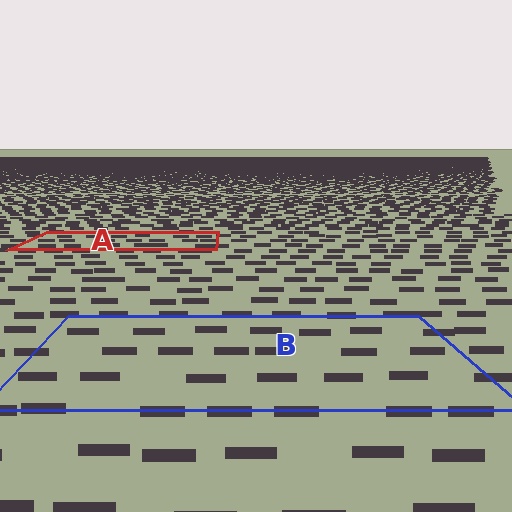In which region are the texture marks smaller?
The texture marks are smaller in region A, because it is farther away.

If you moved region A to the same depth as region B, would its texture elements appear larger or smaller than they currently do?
They would appear larger. At a closer depth, the same texture elements are projected at a bigger on-screen size.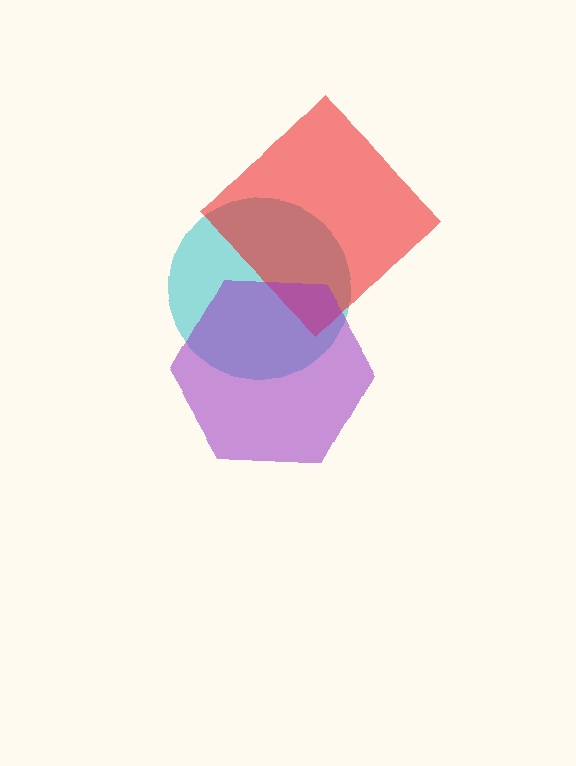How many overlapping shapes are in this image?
There are 3 overlapping shapes in the image.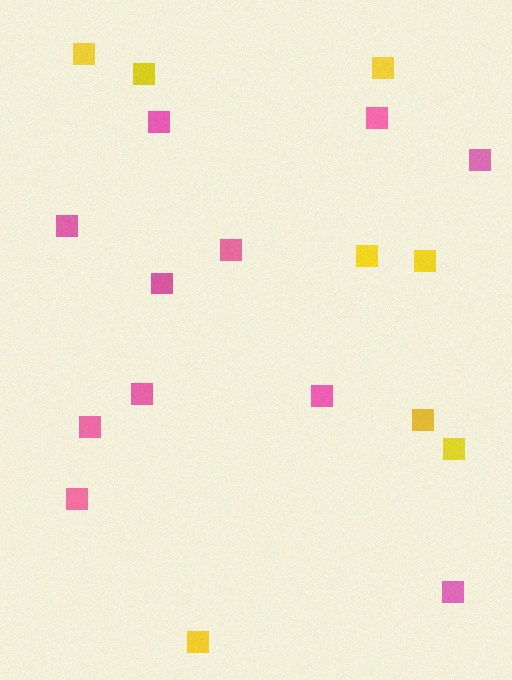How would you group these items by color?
There are 2 groups: one group of yellow squares (8) and one group of pink squares (11).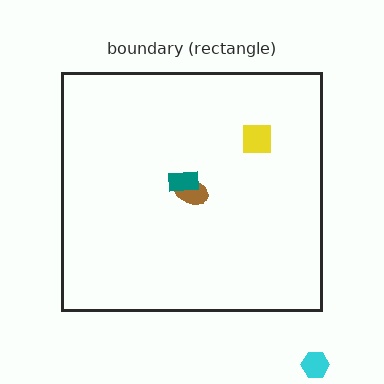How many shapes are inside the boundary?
3 inside, 1 outside.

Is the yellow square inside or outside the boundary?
Inside.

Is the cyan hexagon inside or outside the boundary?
Outside.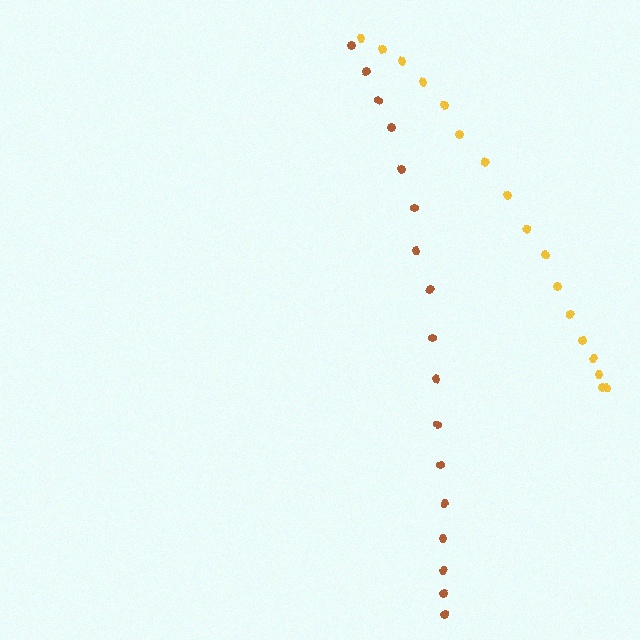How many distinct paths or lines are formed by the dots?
There are 2 distinct paths.